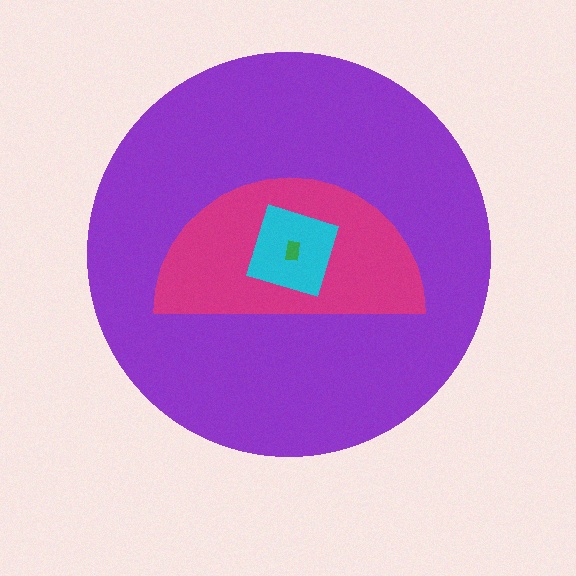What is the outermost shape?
The purple circle.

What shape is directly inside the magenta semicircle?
The cyan square.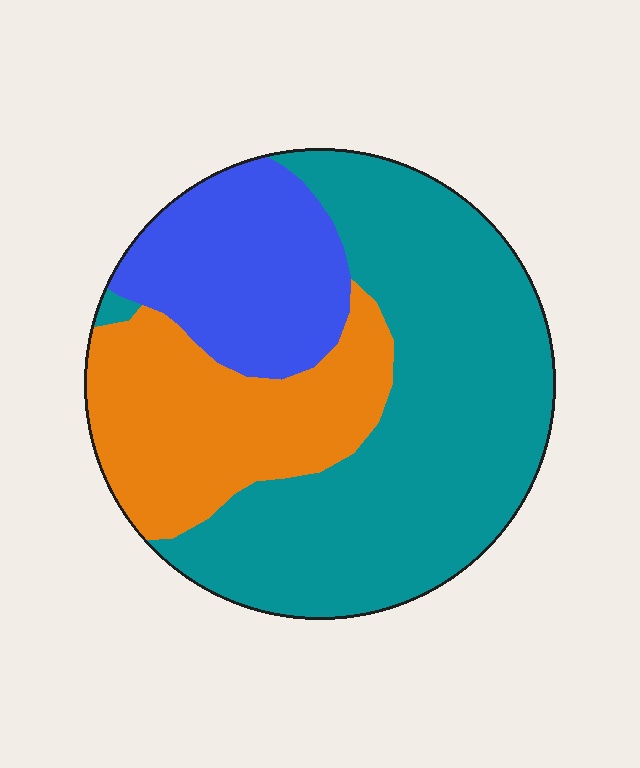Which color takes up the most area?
Teal, at roughly 55%.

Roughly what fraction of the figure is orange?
Orange covers 26% of the figure.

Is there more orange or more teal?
Teal.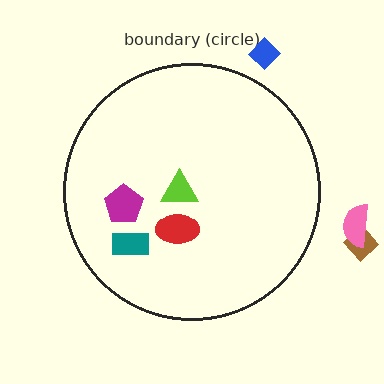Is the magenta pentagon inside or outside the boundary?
Inside.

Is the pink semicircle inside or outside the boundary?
Outside.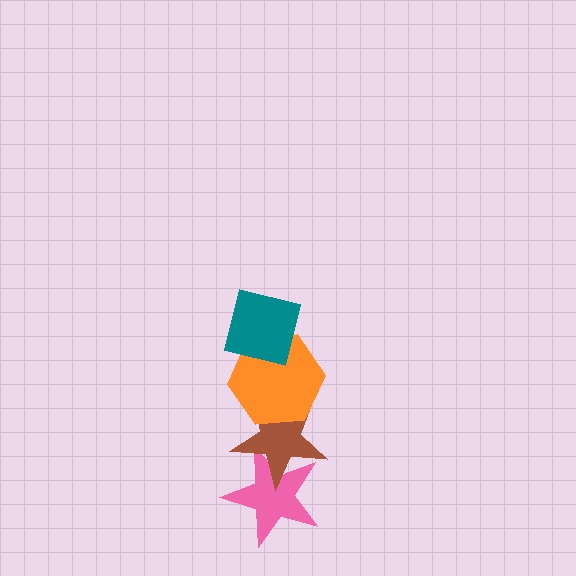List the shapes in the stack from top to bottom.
From top to bottom: the teal square, the orange hexagon, the brown star, the pink star.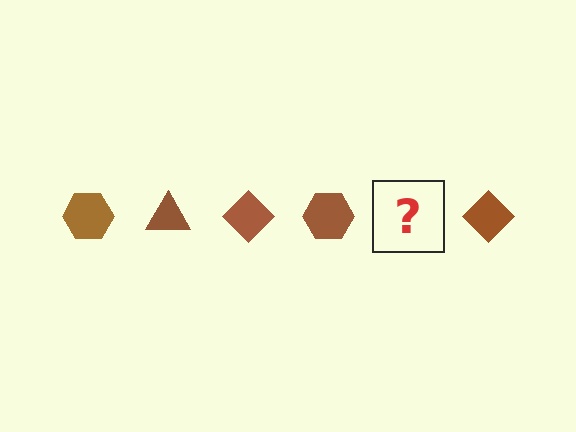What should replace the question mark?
The question mark should be replaced with a brown triangle.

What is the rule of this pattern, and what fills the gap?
The rule is that the pattern cycles through hexagon, triangle, diamond shapes in brown. The gap should be filled with a brown triangle.